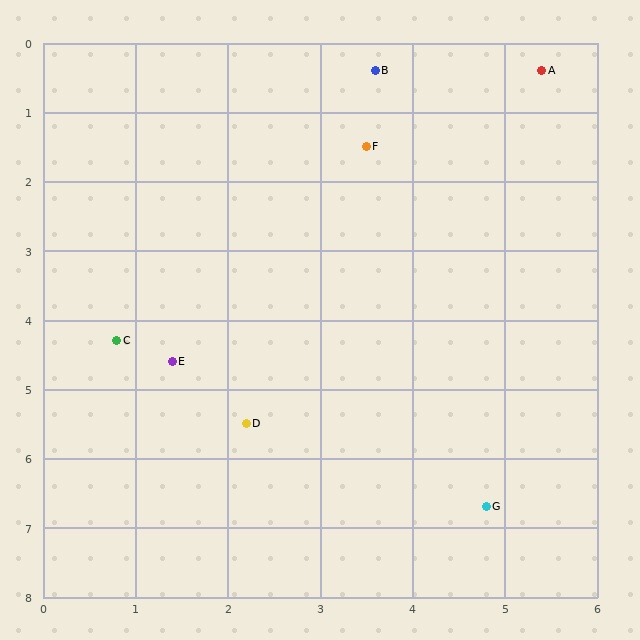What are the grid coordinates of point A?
Point A is at approximately (5.4, 0.4).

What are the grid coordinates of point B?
Point B is at approximately (3.6, 0.4).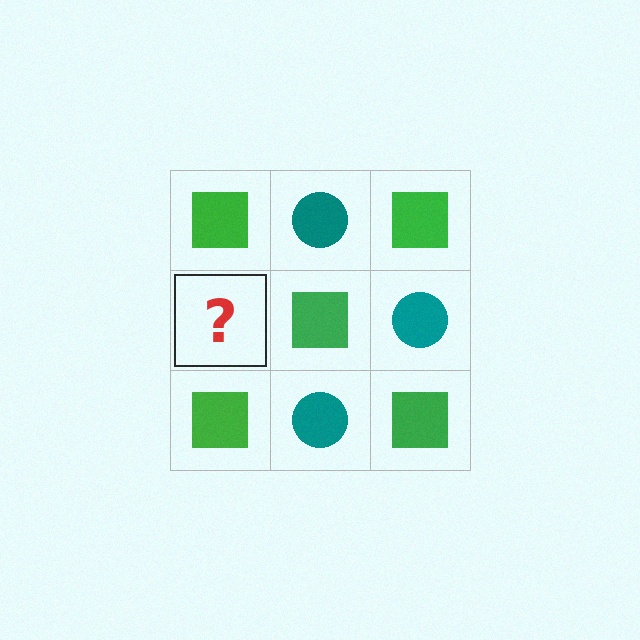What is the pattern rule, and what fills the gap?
The rule is that it alternates green square and teal circle in a checkerboard pattern. The gap should be filled with a teal circle.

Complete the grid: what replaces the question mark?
The question mark should be replaced with a teal circle.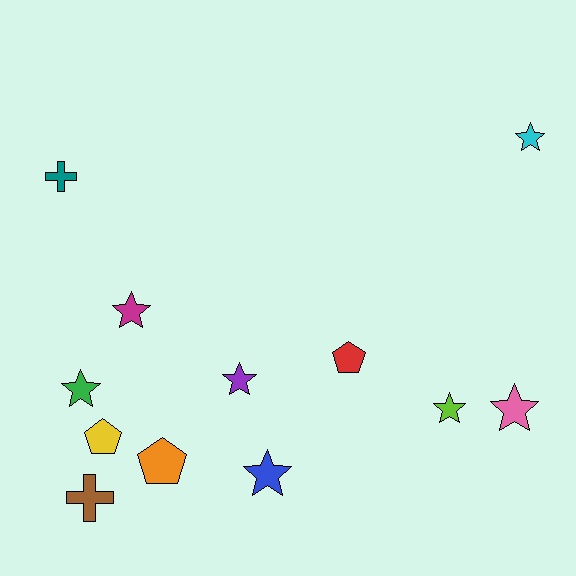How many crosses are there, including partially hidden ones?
There are 2 crosses.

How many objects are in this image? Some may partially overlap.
There are 12 objects.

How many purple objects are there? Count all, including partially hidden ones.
There is 1 purple object.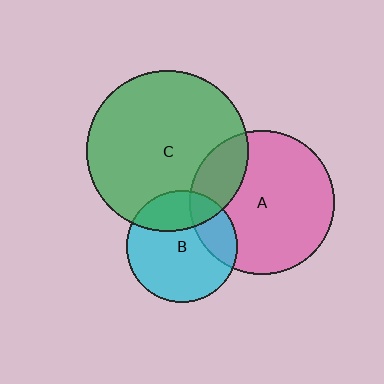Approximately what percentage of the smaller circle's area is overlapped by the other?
Approximately 25%.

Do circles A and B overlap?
Yes.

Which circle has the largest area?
Circle C (green).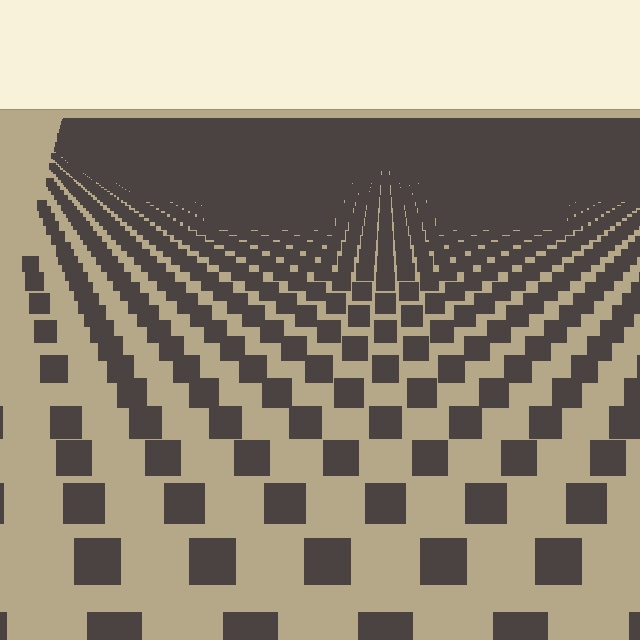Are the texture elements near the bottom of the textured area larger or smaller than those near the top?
Larger. Near the bottom, elements are closer to the viewer and appear at a bigger on-screen size.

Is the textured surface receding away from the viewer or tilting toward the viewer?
The surface is receding away from the viewer. Texture elements get smaller and denser toward the top.